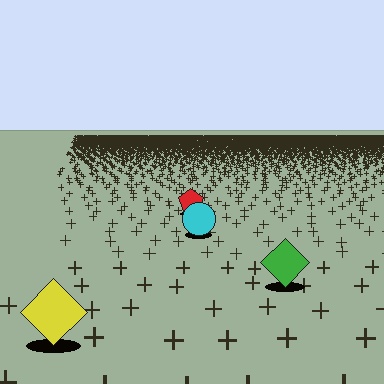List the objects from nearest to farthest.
From nearest to farthest: the yellow diamond, the green diamond, the cyan circle, the red pentagon.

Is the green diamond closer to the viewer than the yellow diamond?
No. The yellow diamond is closer — you can tell from the texture gradient: the ground texture is coarser near it.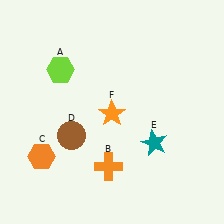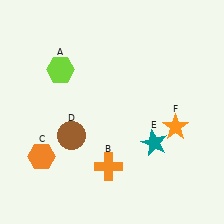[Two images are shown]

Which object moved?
The orange star (F) moved right.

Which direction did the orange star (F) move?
The orange star (F) moved right.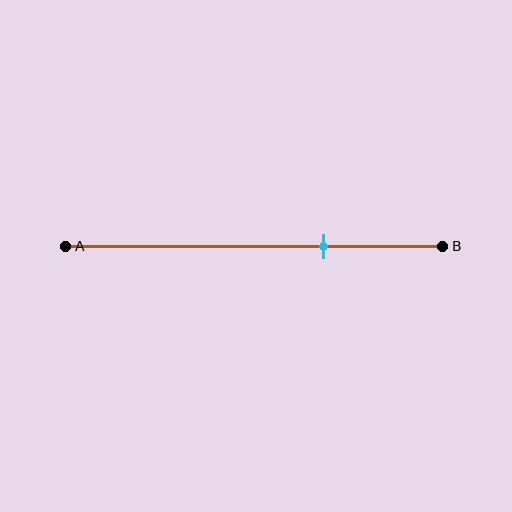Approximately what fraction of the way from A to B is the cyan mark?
The cyan mark is approximately 70% of the way from A to B.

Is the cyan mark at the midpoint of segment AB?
No, the mark is at about 70% from A, not at the 50% midpoint.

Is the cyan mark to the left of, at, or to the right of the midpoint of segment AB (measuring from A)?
The cyan mark is to the right of the midpoint of segment AB.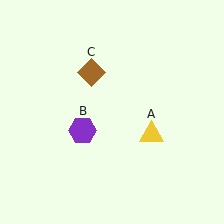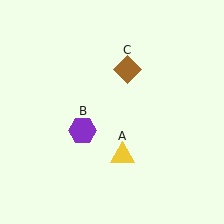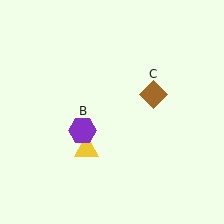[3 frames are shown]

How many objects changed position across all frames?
2 objects changed position: yellow triangle (object A), brown diamond (object C).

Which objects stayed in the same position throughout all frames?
Purple hexagon (object B) remained stationary.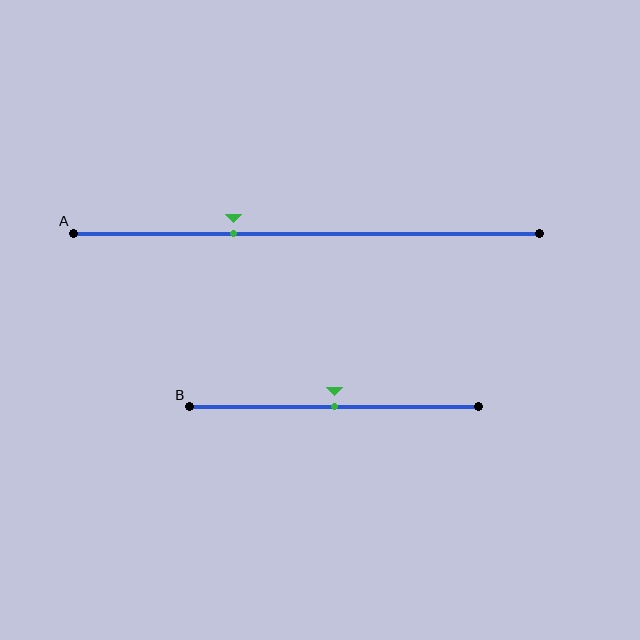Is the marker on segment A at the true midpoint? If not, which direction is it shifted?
No, the marker on segment A is shifted to the left by about 16% of the segment length.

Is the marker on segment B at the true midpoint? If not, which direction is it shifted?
Yes, the marker on segment B is at the true midpoint.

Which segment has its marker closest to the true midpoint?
Segment B has its marker closest to the true midpoint.